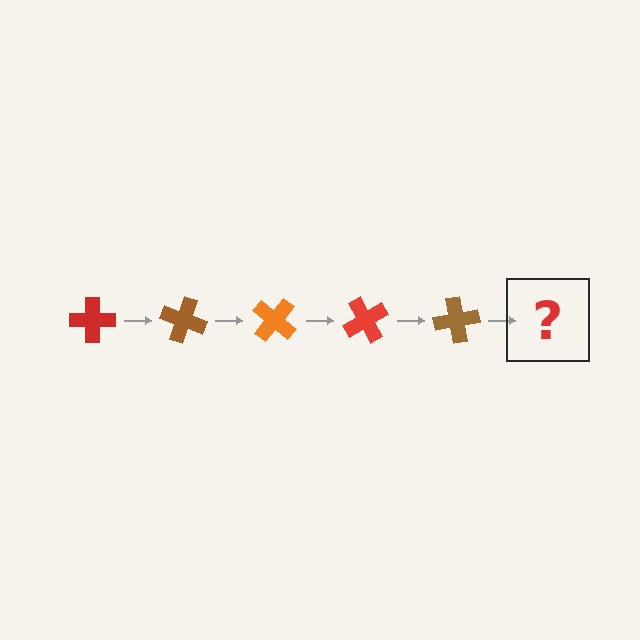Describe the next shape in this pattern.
It should be an orange cross, rotated 100 degrees from the start.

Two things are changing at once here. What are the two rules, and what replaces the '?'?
The two rules are that it rotates 20 degrees each step and the color cycles through red, brown, and orange. The '?' should be an orange cross, rotated 100 degrees from the start.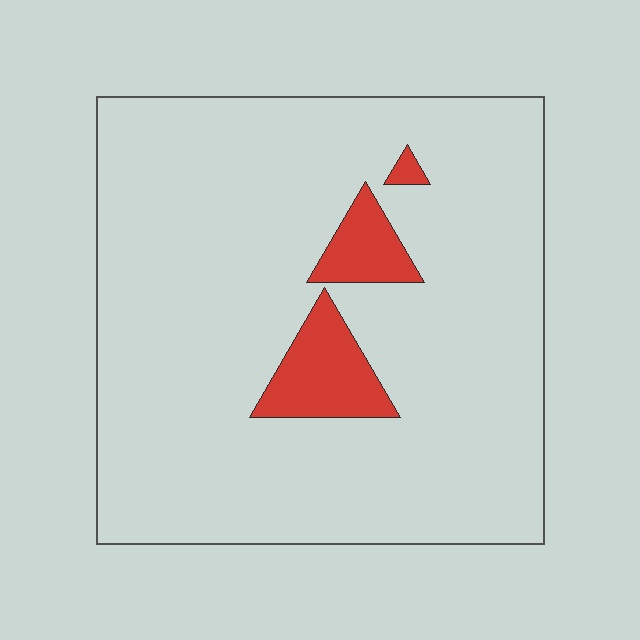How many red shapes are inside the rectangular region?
3.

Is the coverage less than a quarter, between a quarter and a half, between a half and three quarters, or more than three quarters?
Less than a quarter.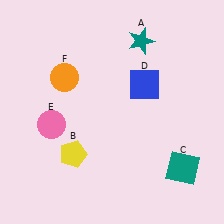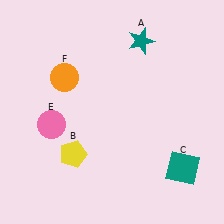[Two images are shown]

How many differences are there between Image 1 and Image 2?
There is 1 difference between the two images.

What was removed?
The blue square (D) was removed in Image 2.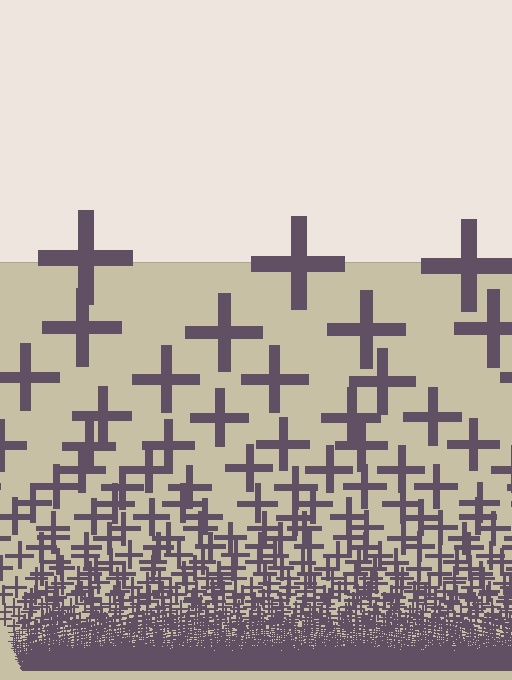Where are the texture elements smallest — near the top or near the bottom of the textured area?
Near the bottom.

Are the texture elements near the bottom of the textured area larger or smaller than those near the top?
Smaller. The gradient is inverted — elements near the bottom are smaller and denser.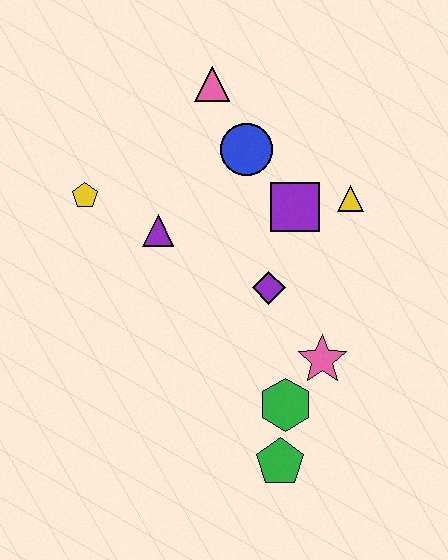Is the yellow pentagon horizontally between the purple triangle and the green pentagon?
No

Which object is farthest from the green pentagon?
The pink triangle is farthest from the green pentagon.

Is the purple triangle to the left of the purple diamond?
Yes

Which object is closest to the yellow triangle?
The purple square is closest to the yellow triangle.